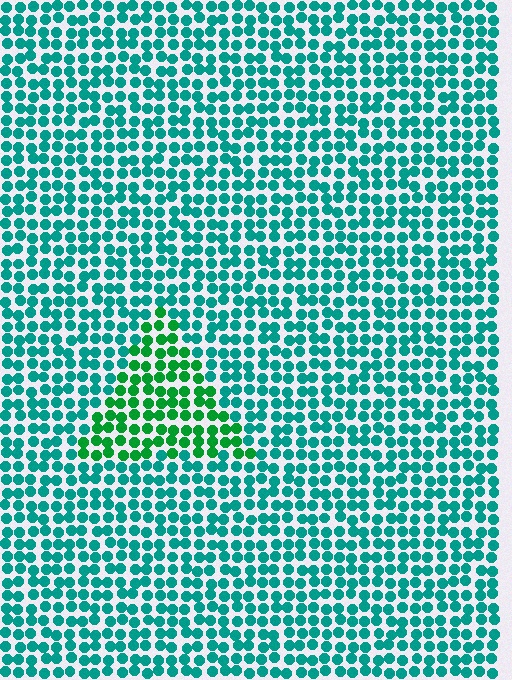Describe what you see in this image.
The image is filled with small teal elements in a uniform arrangement. A triangle-shaped region is visible where the elements are tinted to a slightly different hue, forming a subtle color boundary.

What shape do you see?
I see a triangle.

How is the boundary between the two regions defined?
The boundary is defined purely by a slight shift in hue (about 37 degrees). Spacing, size, and orientation are identical on both sides.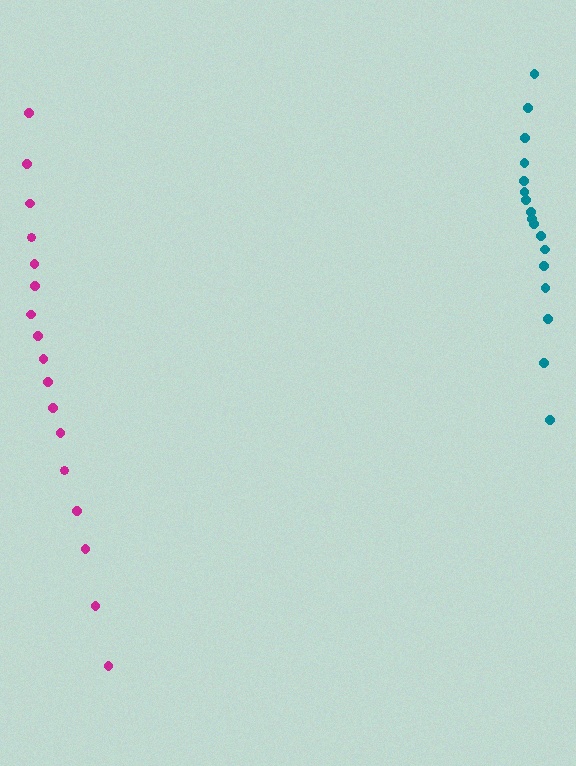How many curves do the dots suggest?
There are 2 distinct paths.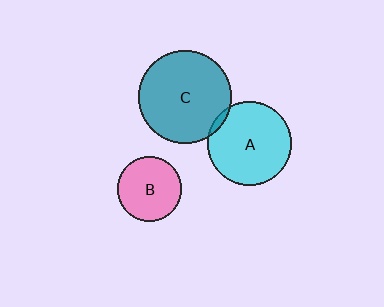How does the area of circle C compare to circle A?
Approximately 1.2 times.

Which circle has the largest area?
Circle C (teal).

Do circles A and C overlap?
Yes.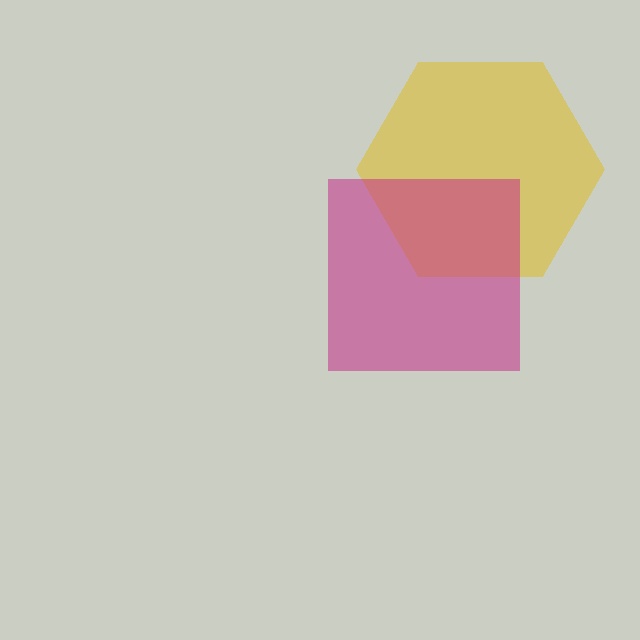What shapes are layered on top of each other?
The layered shapes are: a yellow hexagon, a magenta square.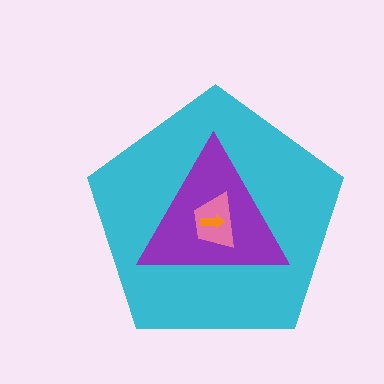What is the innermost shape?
The orange arrow.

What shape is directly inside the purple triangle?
The pink trapezoid.